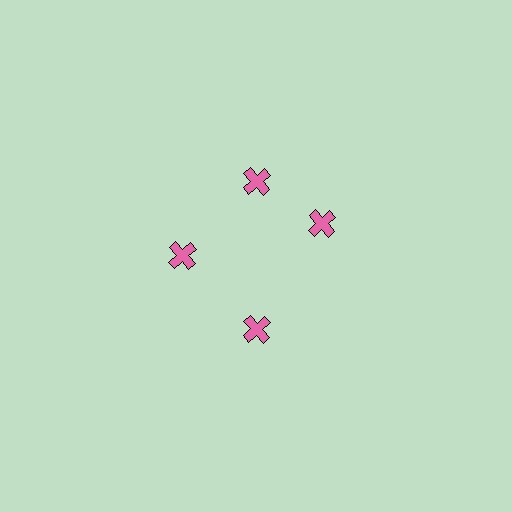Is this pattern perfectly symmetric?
No. The 4 pink crosses are arranged in a ring, but one element near the 3 o'clock position is rotated out of alignment along the ring, breaking the 4-fold rotational symmetry.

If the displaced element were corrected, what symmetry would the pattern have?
It would have 4-fold rotational symmetry — the pattern would map onto itself every 90 degrees.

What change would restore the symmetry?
The symmetry would be restored by rotating it back into even spacing with its neighbors so that all 4 crosses sit at equal angles and equal distance from the center.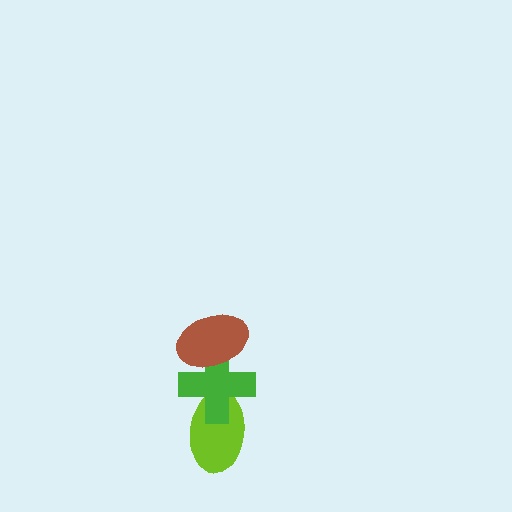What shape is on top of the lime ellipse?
The green cross is on top of the lime ellipse.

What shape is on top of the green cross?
The brown ellipse is on top of the green cross.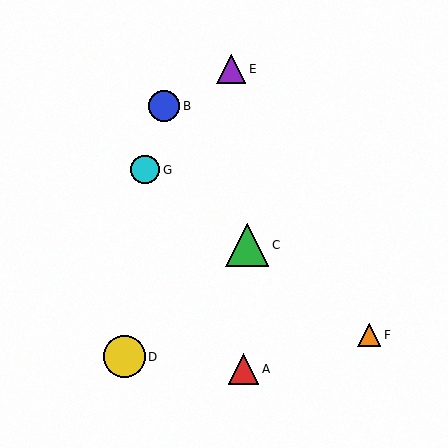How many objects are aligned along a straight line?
3 objects (C, F, G) are aligned along a straight line.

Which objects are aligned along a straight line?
Objects C, F, G are aligned along a straight line.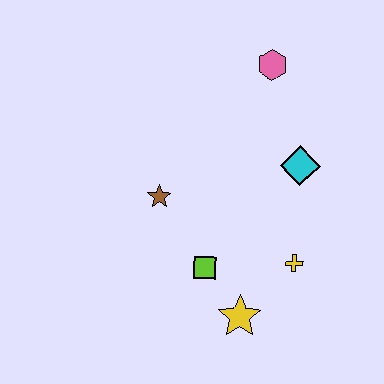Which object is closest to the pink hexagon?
The cyan diamond is closest to the pink hexagon.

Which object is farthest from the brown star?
The pink hexagon is farthest from the brown star.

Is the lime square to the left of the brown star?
No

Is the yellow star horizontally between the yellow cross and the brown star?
Yes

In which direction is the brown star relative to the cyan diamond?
The brown star is to the left of the cyan diamond.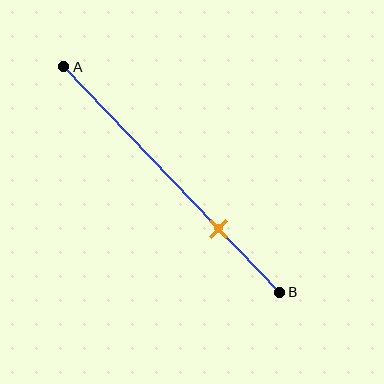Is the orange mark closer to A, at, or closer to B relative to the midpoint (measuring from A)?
The orange mark is closer to point B than the midpoint of segment AB.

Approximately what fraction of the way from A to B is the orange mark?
The orange mark is approximately 70% of the way from A to B.